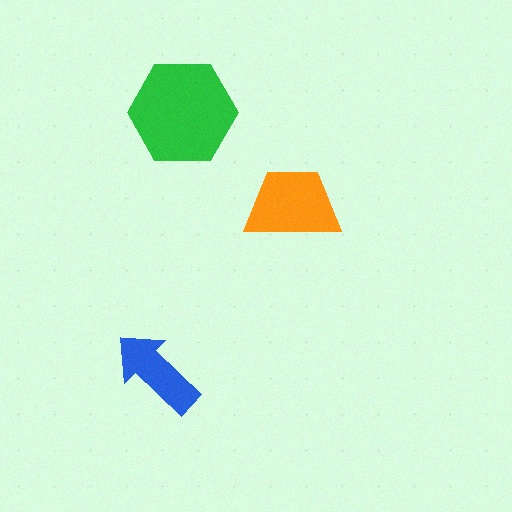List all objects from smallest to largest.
The blue arrow, the orange trapezoid, the green hexagon.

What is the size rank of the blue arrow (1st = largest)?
3rd.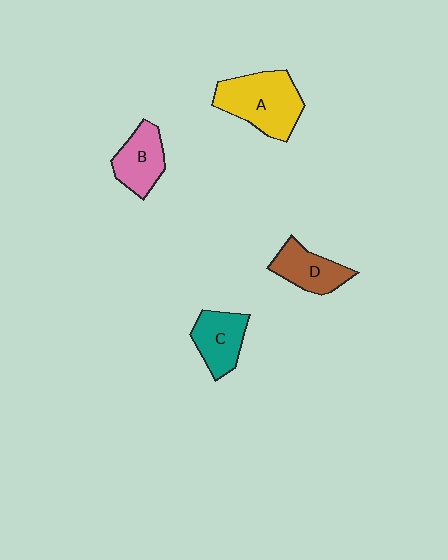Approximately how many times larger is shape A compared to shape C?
Approximately 1.6 times.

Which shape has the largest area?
Shape A (yellow).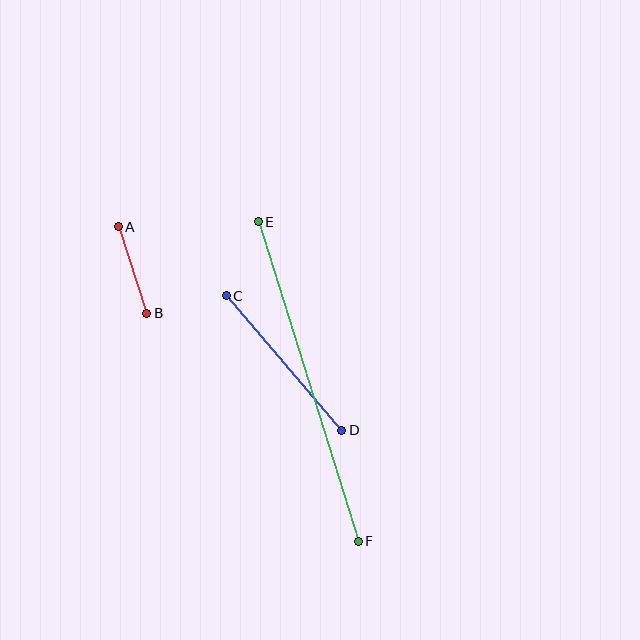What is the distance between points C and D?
The distance is approximately 177 pixels.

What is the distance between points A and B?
The distance is approximately 91 pixels.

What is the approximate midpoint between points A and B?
The midpoint is at approximately (132, 270) pixels.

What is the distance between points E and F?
The distance is approximately 334 pixels.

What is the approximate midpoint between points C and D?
The midpoint is at approximately (284, 363) pixels.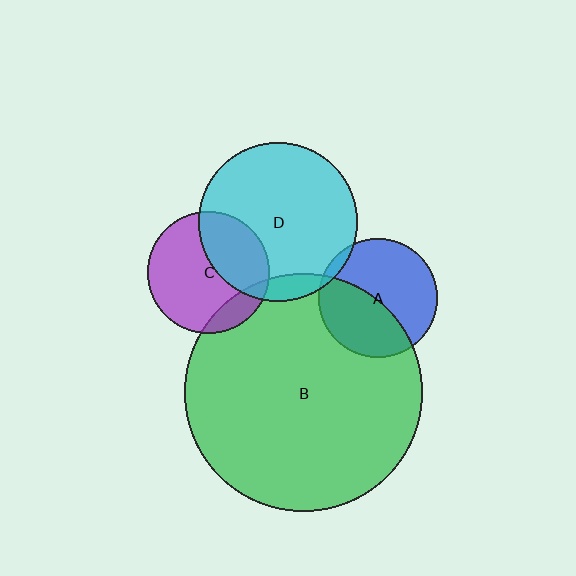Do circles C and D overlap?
Yes.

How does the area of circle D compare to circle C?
Approximately 1.7 times.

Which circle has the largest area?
Circle B (green).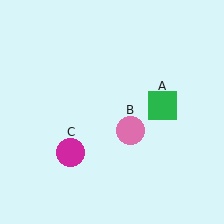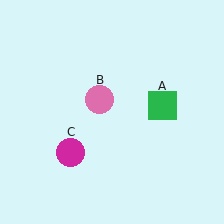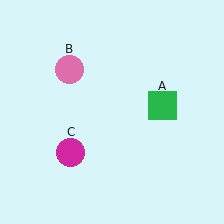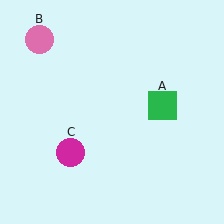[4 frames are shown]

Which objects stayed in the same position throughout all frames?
Green square (object A) and magenta circle (object C) remained stationary.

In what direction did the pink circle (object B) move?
The pink circle (object B) moved up and to the left.